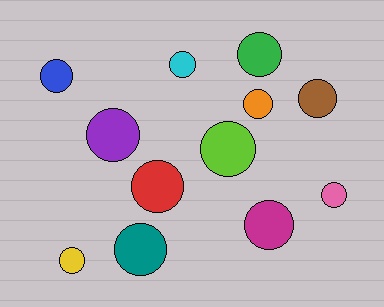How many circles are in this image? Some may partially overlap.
There are 12 circles.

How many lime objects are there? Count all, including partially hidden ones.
There is 1 lime object.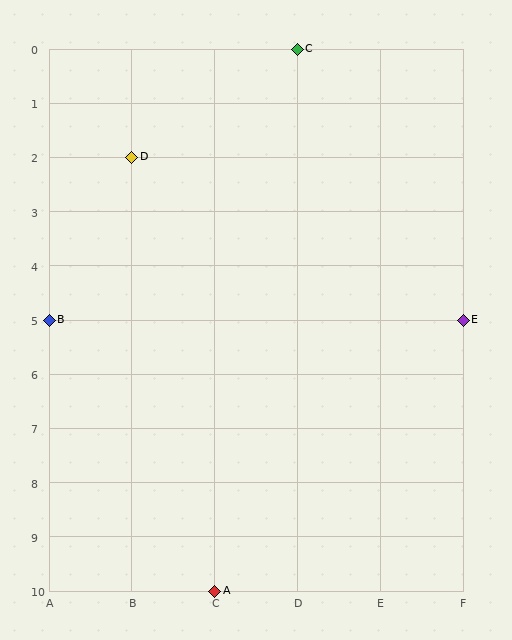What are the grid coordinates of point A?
Point A is at grid coordinates (C, 10).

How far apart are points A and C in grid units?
Points A and C are 1 column and 10 rows apart (about 10.0 grid units diagonally).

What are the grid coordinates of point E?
Point E is at grid coordinates (F, 5).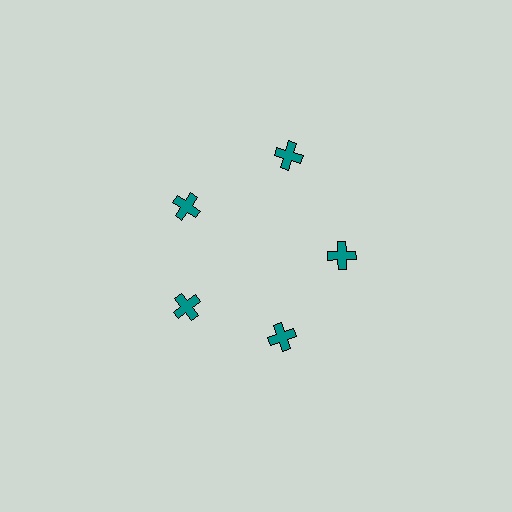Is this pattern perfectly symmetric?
No. The 5 teal crosses are arranged in a ring, but one element near the 1 o'clock position is pushed outward from the center, breaking the 5-fold rotational symmetry.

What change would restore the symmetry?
The symmetry would be restored by moving it inward, back onto the ring so that all 5 crosses sit at equal angles and equal distance from the center.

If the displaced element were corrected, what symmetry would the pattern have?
It would have 5-fold rotational symmetry — the pattern would map onto itself every 72 degrees.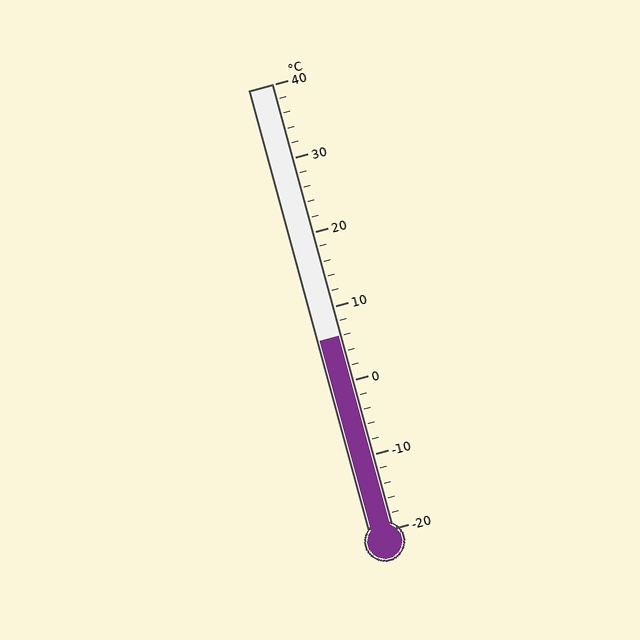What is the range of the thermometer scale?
The thermometer scale ranges from -20°C to 40°C.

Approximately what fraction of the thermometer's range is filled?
The thermometer is filled to approximately 45% of its range.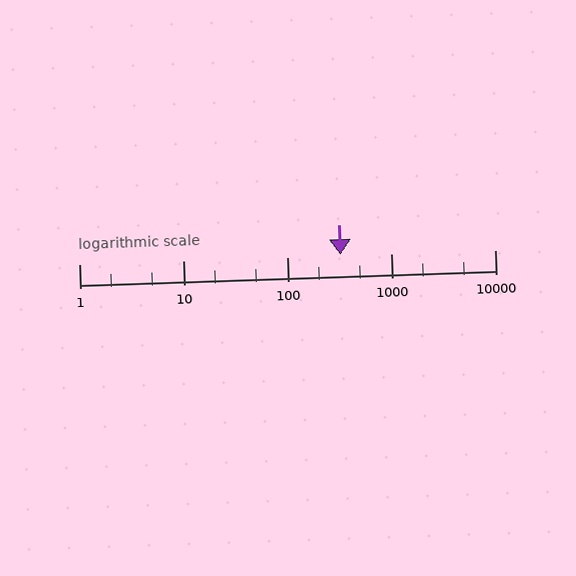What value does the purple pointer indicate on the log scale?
The pointer indicates approximately 330.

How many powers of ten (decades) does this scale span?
The scale spans 4 decades, from 1 to 10000.